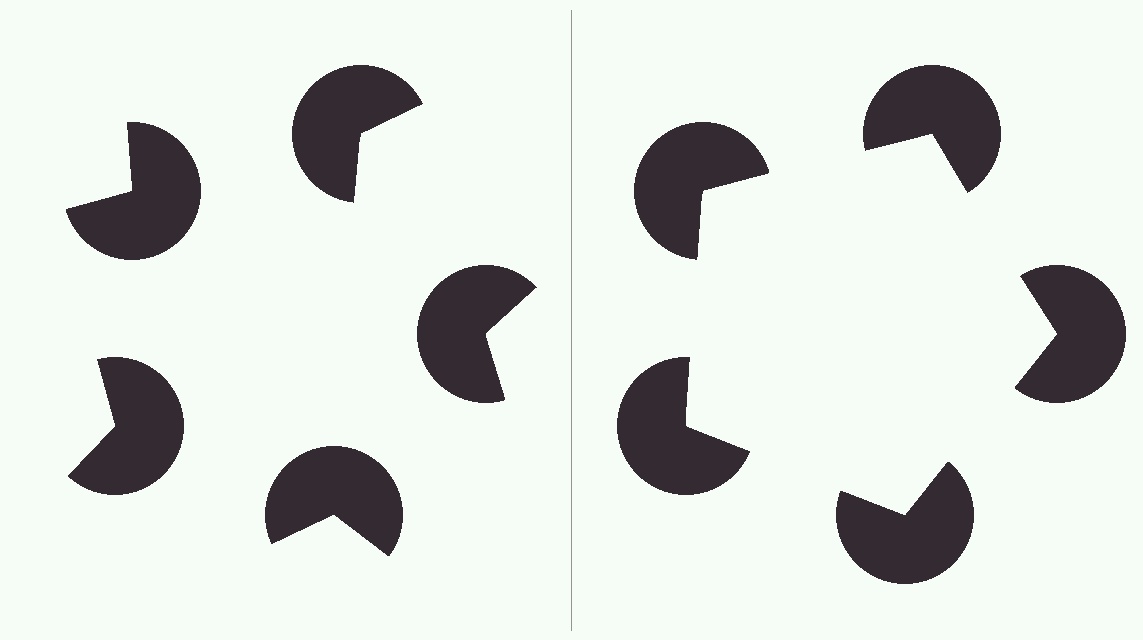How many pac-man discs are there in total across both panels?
10 — 5 on each side.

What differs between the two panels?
The pac-man discs are positioned identically on both sides; only the wedge orientations differ. On the right they align to a pentagon; on the left they are misaligned.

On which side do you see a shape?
An illusory pentagon appears on the right side. On the left side the wedge cuts are rotated, so no coherent shape forms.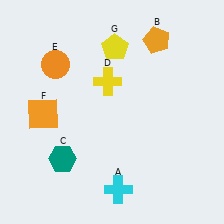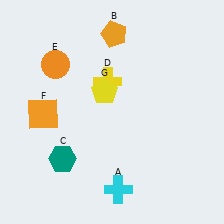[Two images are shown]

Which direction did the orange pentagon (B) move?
The orange pentagon (B) moved left.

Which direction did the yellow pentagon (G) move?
The yellow pentagon (G) moved down.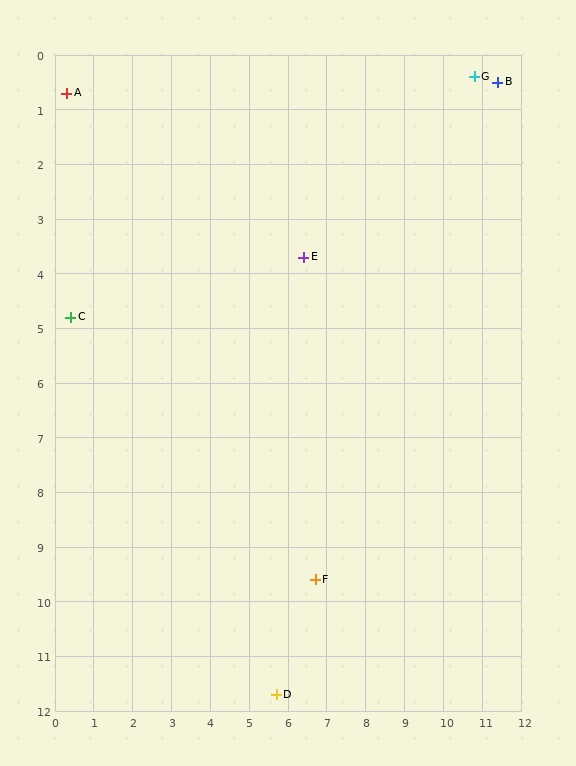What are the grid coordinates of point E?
Point E is at approximately (6.4, 3.7).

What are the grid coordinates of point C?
Point C is at approximately (0.4, 4.8).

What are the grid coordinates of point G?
Point G is at approximately (10.8, 0.4).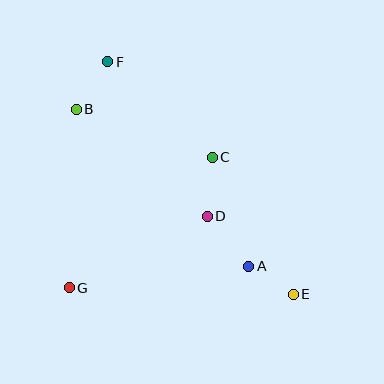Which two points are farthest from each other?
Points E and F are farthest from each other.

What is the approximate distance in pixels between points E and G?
The distance between E and G is approximately 224 pixels.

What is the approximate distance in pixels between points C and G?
The distance between C and G is approximately 194 pixels.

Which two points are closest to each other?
Points A and E are closest to each other.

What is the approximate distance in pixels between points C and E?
The distance between C and E is approximately 159 pixels.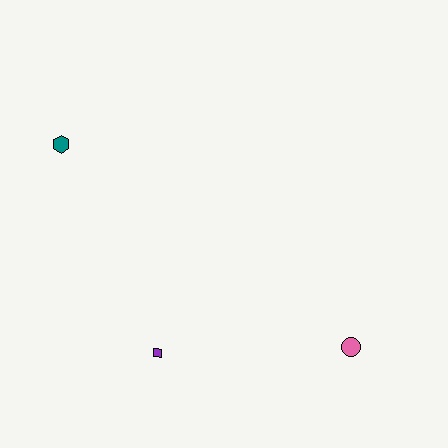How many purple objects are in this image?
There is 1 purple object.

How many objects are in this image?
There are 3 objects.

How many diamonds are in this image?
There are no diamonds.